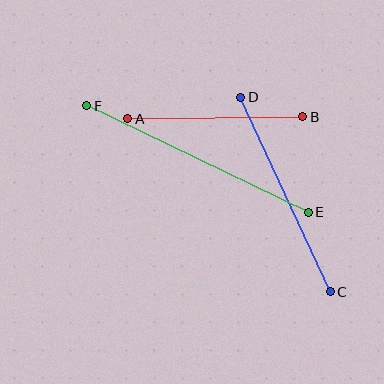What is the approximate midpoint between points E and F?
The midpoint is at approximately (197, 159) pixels.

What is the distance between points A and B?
The distance is approximately 175 pixels.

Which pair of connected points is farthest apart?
Points E and F are farthest apart.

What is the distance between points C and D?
The distance is approximately 214 pixels.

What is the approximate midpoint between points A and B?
The midpoint is at approximately (215, 118) pixels.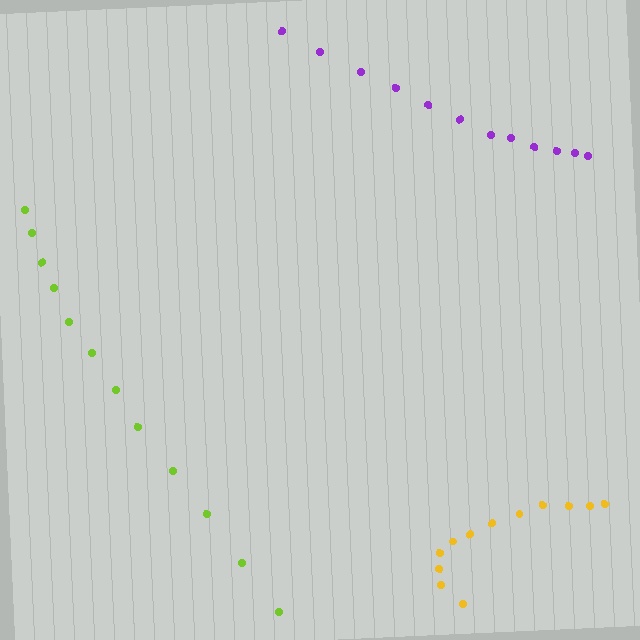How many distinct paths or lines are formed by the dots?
There are 3 distinct paths.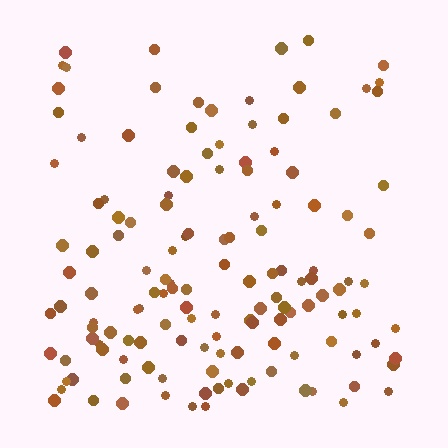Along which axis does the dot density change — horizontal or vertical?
Vertical.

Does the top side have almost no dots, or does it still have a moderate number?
Still a moderate number, just noticeably fewer than the bottom.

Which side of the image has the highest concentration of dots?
The bottom.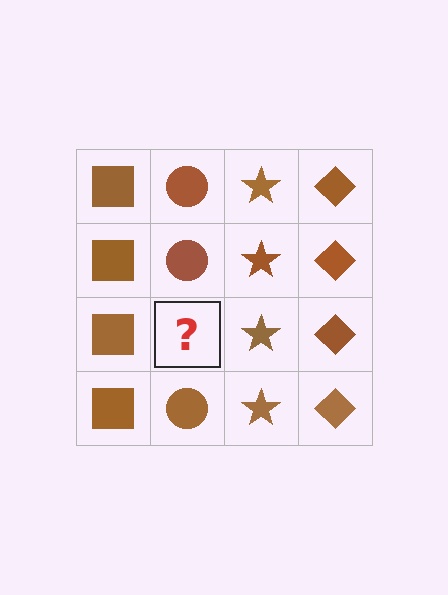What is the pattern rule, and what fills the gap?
The rule is that each column has a consistent shape. The gap should be filled with a brown circle.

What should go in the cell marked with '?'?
The missing cell should contain a brown circle.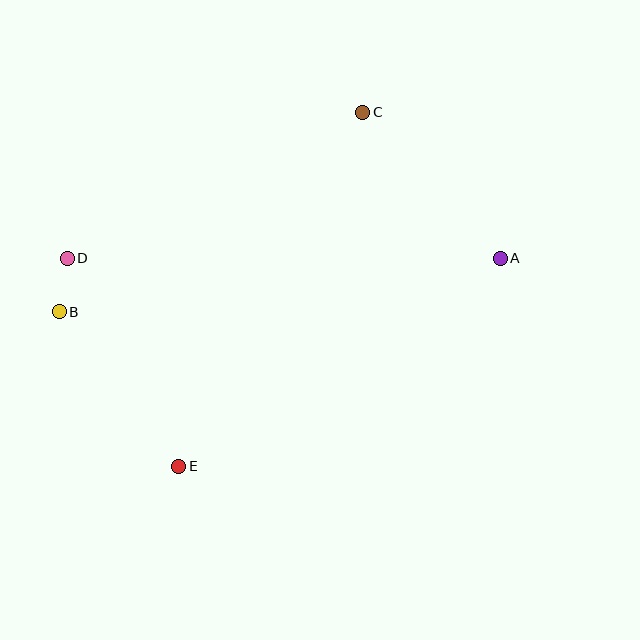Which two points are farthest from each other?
Points A and B are farthest from each other.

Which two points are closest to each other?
Points B and D are closest to each other.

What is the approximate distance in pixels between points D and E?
The distance between D and E is approximately 235 pixels.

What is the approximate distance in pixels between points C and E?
The distance between C and E is approximately 399 pixels.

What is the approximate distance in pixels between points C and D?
The distance between C and D is approximately 329 pixels.